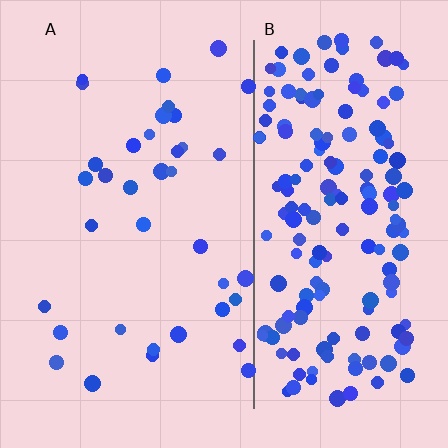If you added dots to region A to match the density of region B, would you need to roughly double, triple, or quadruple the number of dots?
Approximately quadruple.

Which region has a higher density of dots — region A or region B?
B (the right).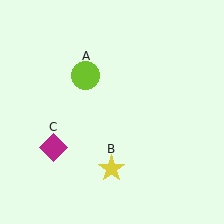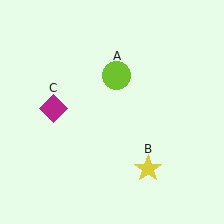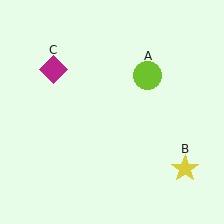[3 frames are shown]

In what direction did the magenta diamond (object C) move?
The magenta diamond (object C) moved up.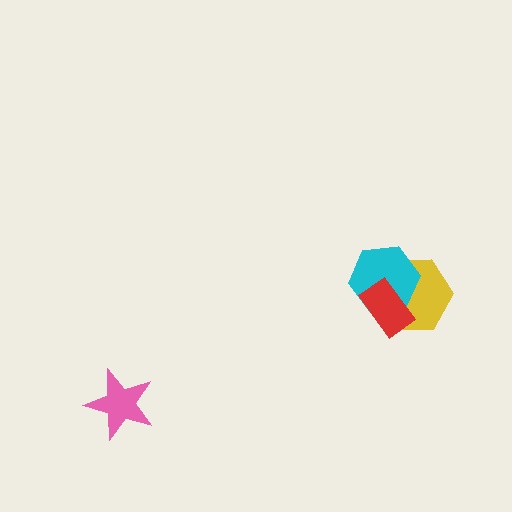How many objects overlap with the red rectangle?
2 objects overlap with the red rectangle.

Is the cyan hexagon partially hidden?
Yes, it is partially covered by another shape.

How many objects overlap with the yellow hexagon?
2 objects overlap with the yellow hexagon.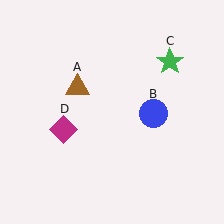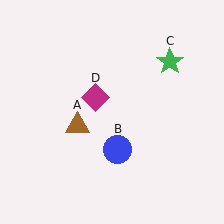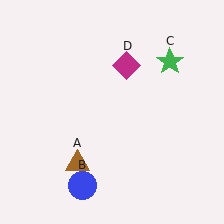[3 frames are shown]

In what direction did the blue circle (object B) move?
The blue circle (object B) moved down and to the left.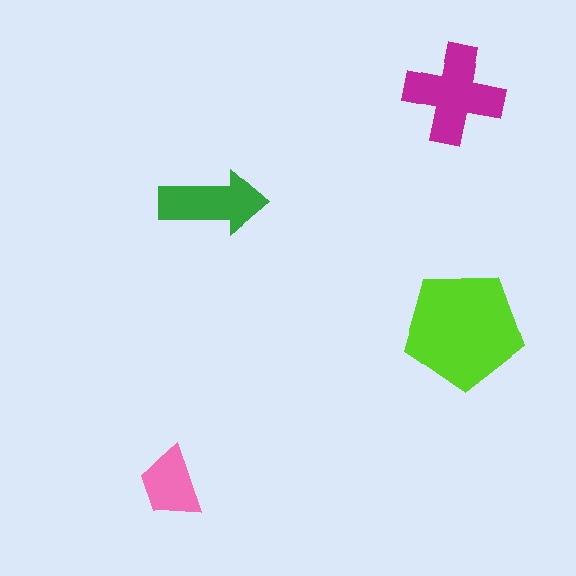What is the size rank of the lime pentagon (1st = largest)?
1st.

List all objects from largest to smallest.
The lime pentagon, the magenta cross, the green arrow, the pink trapezoid.